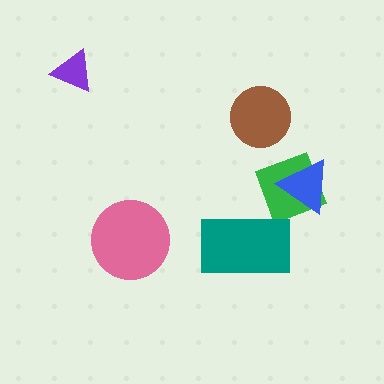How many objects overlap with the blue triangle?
1 object overlaps with the blue triangle.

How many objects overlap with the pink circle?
0 objects overlap with the pink circle.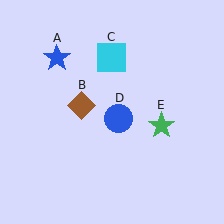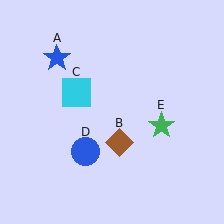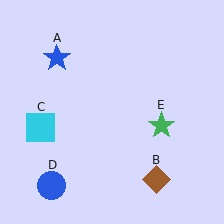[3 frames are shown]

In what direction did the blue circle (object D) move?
The blue circle (object D) moved down and to the left.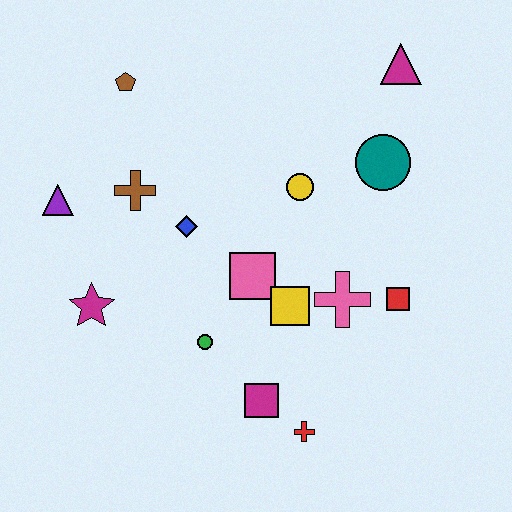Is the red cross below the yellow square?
Yes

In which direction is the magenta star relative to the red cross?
The magenta star is to the left of the red cross.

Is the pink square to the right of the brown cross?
Yes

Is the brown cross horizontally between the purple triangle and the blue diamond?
Yes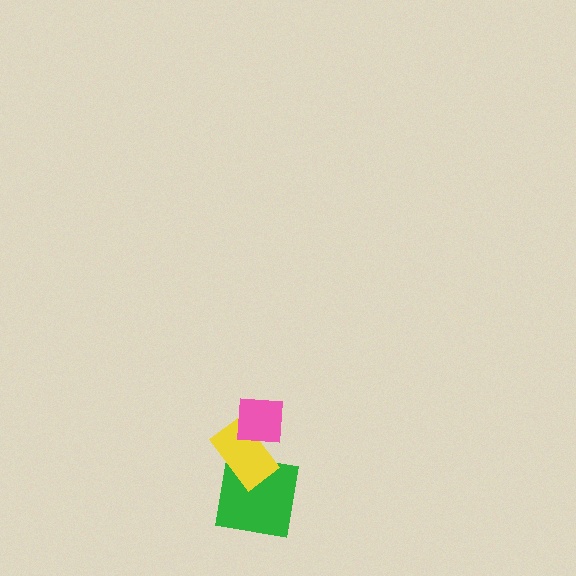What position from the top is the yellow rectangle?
The yellow rectangle is 2nd from the top.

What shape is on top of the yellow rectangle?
The pink square is on top of the yellow rectangle.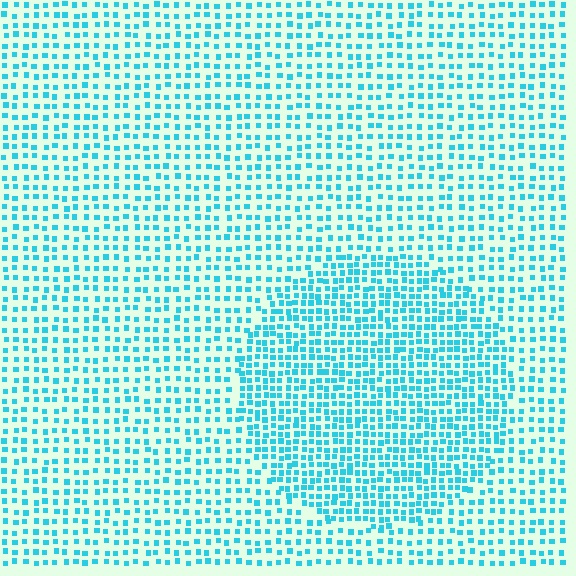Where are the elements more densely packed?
The elements are more densely packed inside the circle boundary.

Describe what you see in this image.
The image contains small cyan elements arranged at two different densities. A circle-shaped region is visible where the elements are more densely packed than the surrounding area.